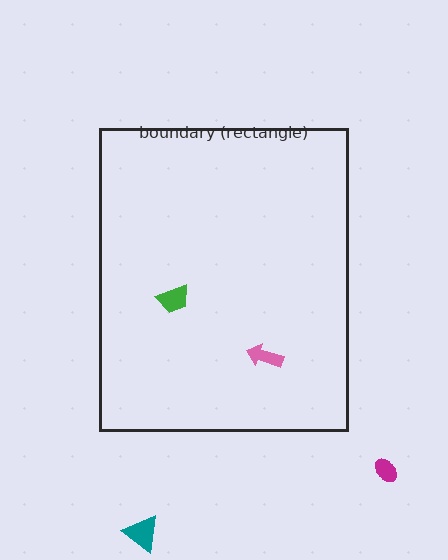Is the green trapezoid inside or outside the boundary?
Inside.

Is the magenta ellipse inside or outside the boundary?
Outside.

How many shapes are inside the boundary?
2 inside, 2 outside.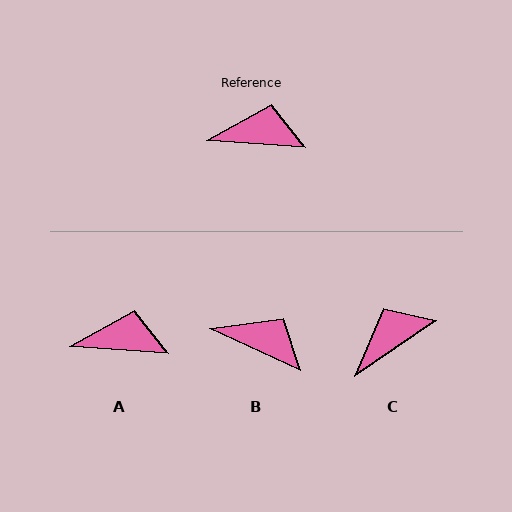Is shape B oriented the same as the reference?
No, it is off by about 21 degrees.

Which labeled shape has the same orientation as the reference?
A.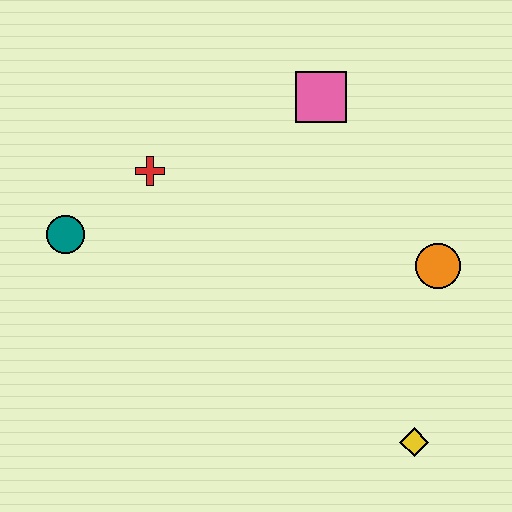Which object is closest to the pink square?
The red cross is closest to the pink square.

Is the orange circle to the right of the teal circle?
Yes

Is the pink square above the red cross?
Yes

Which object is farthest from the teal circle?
The yellow diamond is farthest from the teal circle.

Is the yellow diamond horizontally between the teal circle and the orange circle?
Yes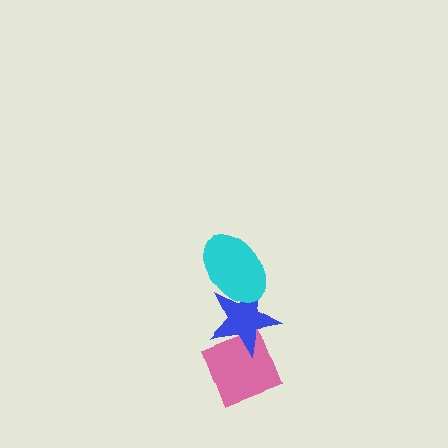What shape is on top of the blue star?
The cyan ellipse is on top of the blue star.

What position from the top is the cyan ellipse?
The cyan ellipse is 1st from the top.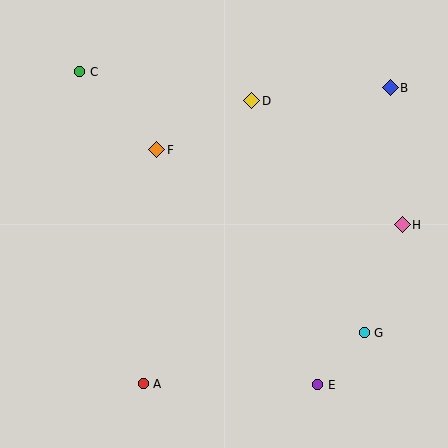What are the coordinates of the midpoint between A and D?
The midpoint between A and D is at (198, 242).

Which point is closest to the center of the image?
Point F at (157, 150) is closest to the center.